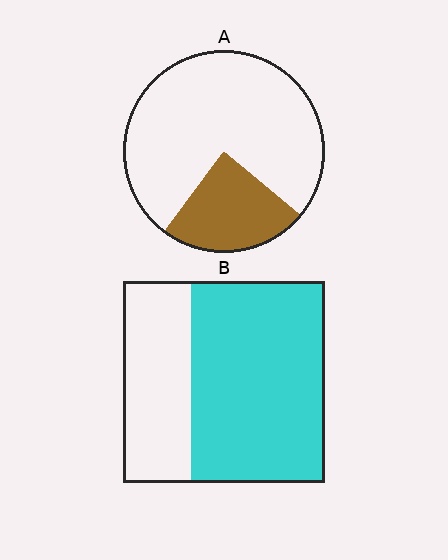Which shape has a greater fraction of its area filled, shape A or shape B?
Shape B.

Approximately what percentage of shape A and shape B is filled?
A is approximately 25% and B is approximately 65%.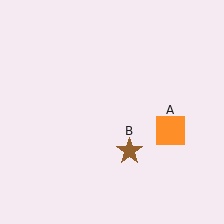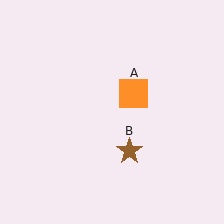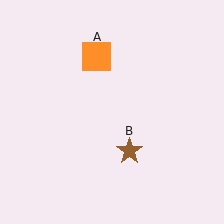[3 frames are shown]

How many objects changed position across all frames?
1 object changed position: orange square (object A).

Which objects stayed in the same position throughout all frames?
Brown star (object B) remained stationary.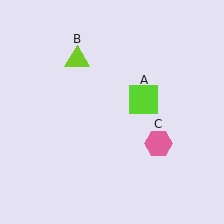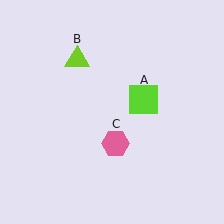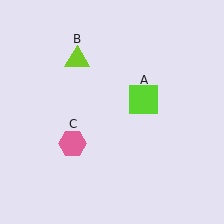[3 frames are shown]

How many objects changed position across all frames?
1 object changed position: pink hexagon (object C).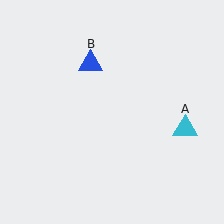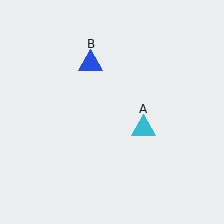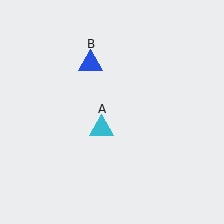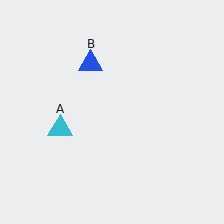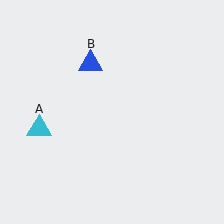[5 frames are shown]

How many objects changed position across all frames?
1 object changed position: cyan triangle (object A).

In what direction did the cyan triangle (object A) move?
The cyan triangle (object A) moved left.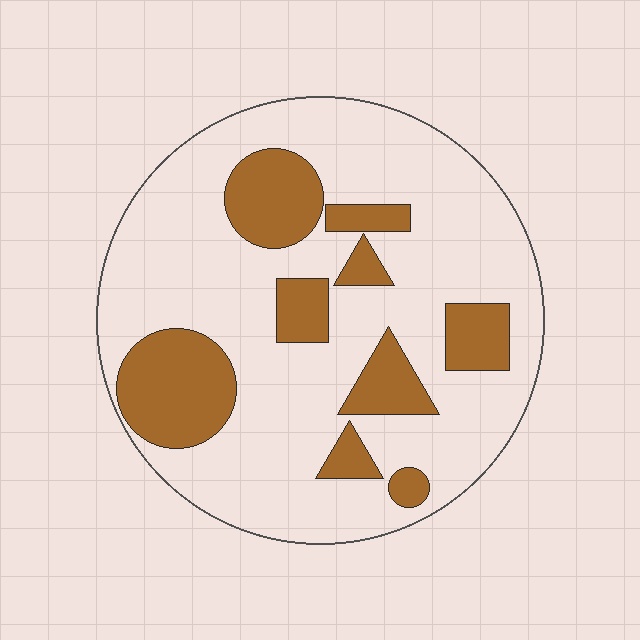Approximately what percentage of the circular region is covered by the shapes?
Approximately 25%.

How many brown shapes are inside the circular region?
9.